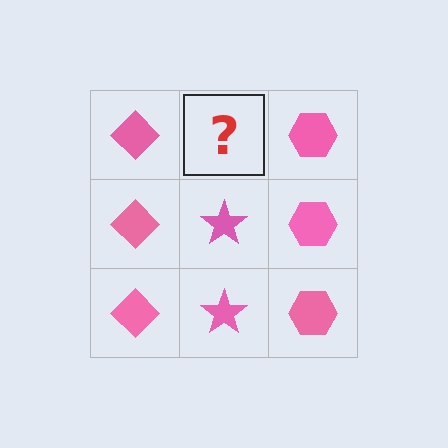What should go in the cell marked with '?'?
The missing cell should contain a pink star.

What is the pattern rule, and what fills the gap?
The rule is that each column has a consistent shape. The gap should be filled with a pink star.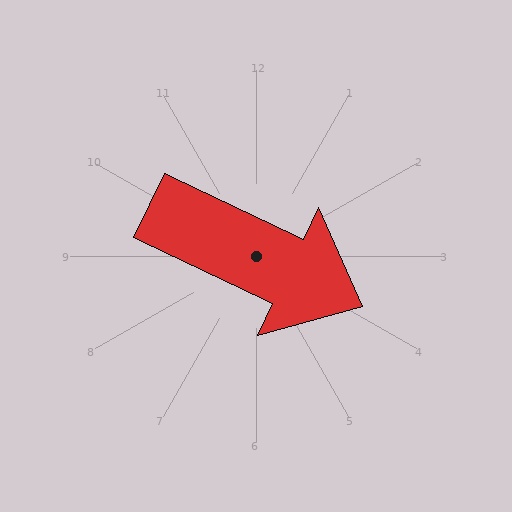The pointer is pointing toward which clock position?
Roughly 4 o'clock.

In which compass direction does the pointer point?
Southeast.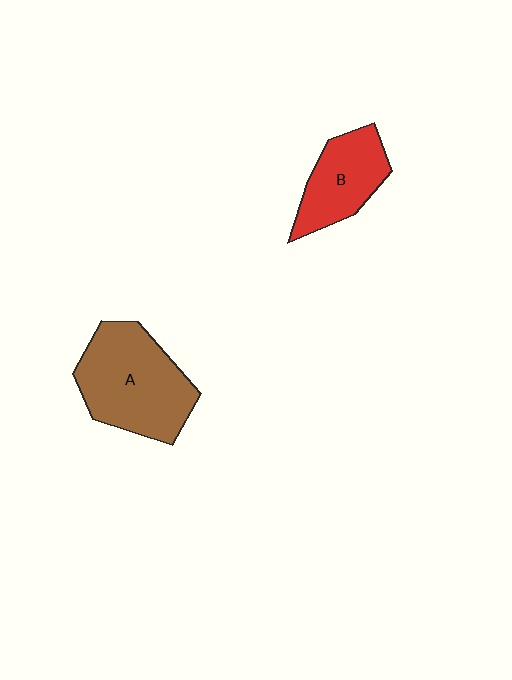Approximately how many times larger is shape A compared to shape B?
Approximately 1.6 times.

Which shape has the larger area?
Shape A (brown).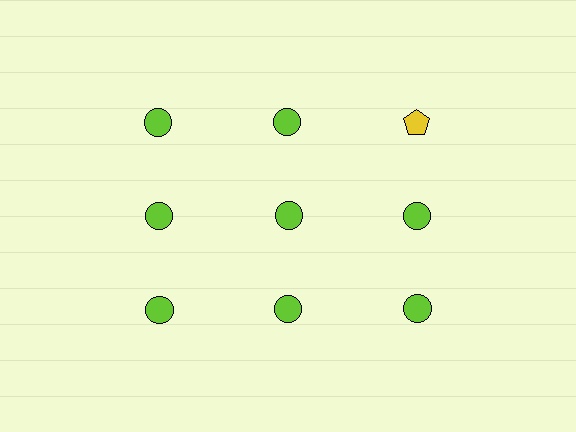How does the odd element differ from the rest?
It differs in both color (yellow instead of lime) and shape (pentagon instead of circle).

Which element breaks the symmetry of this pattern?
The yellow pentagon in the top row, center column breaks the symmetry. All other shapes are lime circles.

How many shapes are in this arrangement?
There are 9 shapes arranged in a grid pattern.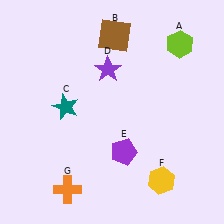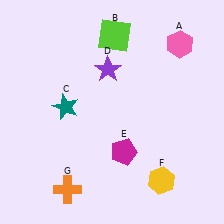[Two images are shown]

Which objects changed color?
A changed from lime to pink. B changed from brown to lime. E changed from purple to magenta.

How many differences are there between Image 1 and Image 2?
There are 3 differences between the two images.